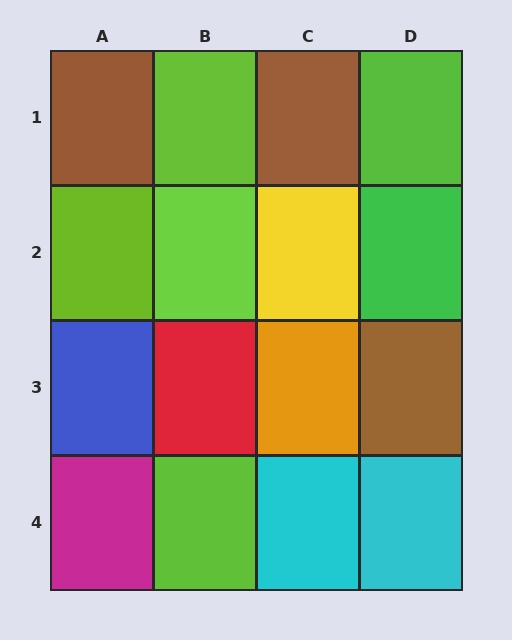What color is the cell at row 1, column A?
Brown.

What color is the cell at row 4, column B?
Lime.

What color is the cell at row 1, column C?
Brown.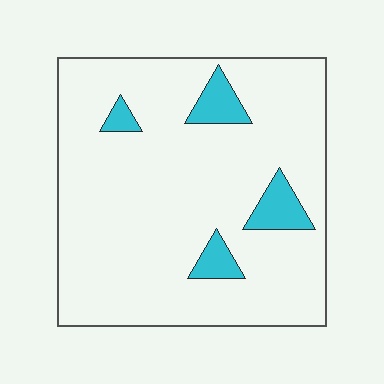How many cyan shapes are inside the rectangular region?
4.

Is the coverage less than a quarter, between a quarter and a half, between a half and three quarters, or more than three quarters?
Less than a quarter.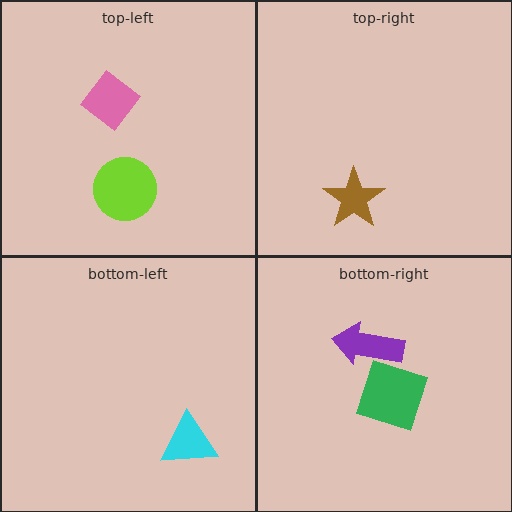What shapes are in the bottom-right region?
The purple arrow, the green square.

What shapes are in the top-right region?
The brown star.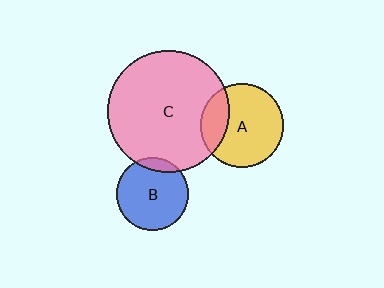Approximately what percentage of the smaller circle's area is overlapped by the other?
Approximately 25%.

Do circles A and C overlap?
Yes.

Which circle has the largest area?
Circle C (pink).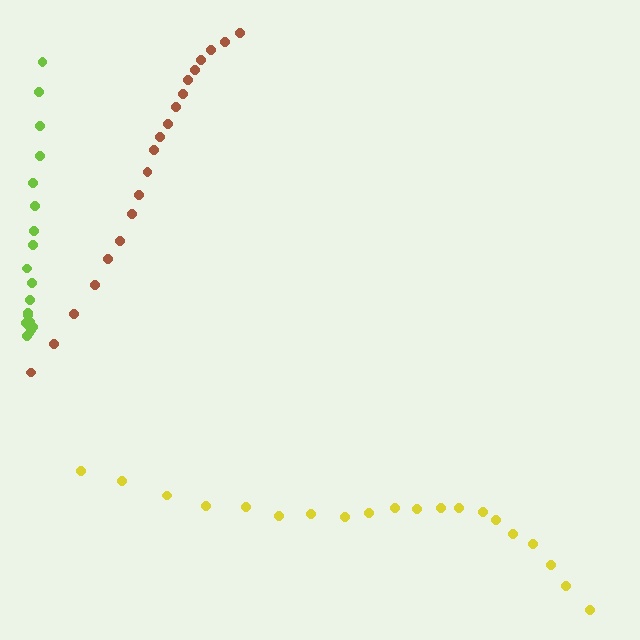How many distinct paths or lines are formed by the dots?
There are 3 distinct paths.